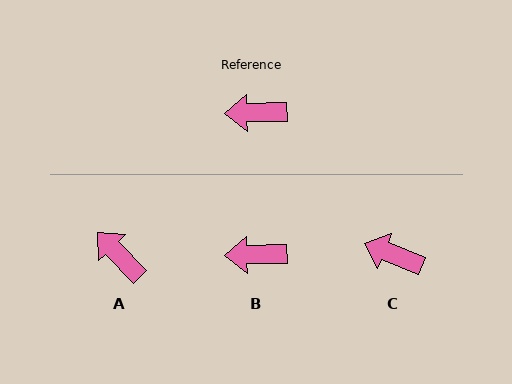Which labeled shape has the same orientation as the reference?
B.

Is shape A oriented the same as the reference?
No, it is off by about 47 degrees.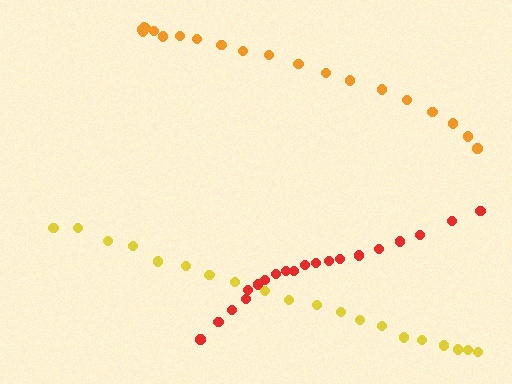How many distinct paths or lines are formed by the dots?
There are 3 distinct paths.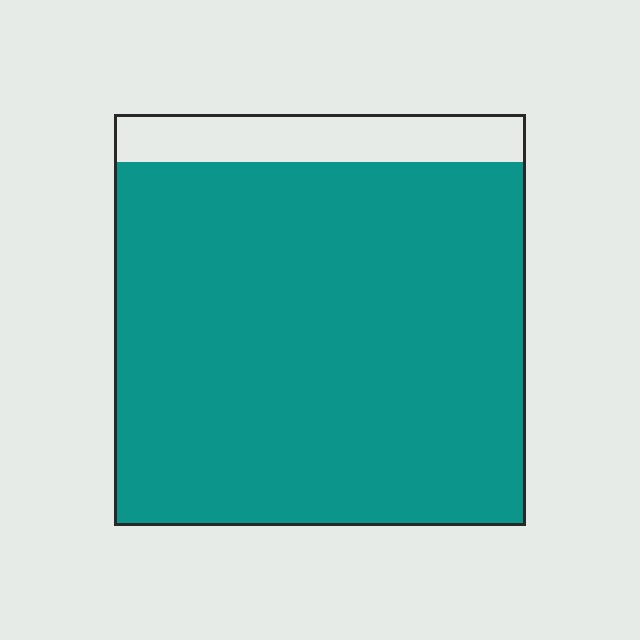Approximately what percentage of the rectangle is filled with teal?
Approximately 90%.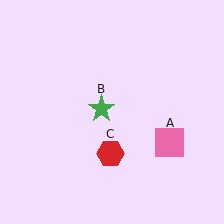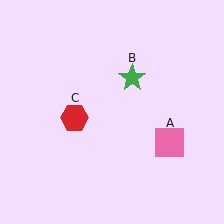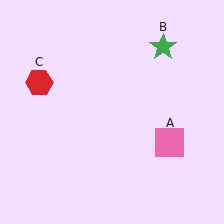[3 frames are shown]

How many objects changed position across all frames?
2 objects changed position: green star (object B), red hexagon (object C).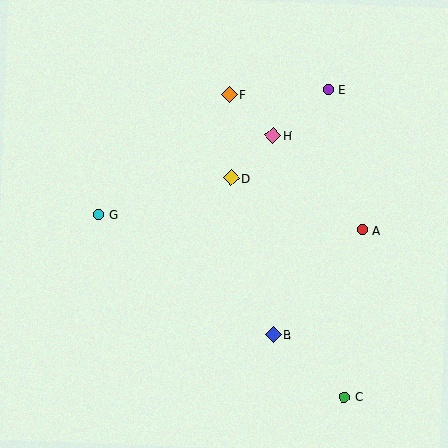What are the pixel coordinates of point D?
Point D is at (231, 178).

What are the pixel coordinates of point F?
Point F is at (229, 94).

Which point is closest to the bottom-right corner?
Point C is closest to the bottom-right corner.